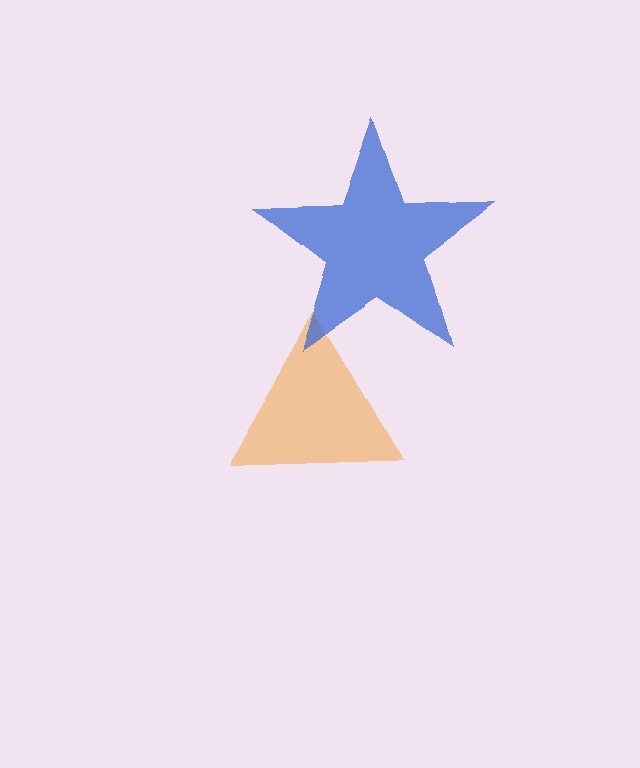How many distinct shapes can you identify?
There are 2 distinct shapes: an orange triangle, a blue star.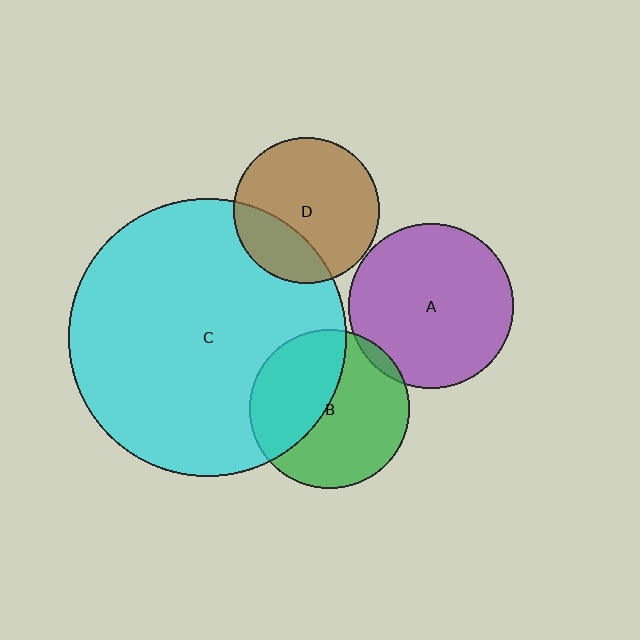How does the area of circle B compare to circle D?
Approximately 1.2 times.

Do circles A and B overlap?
Yes.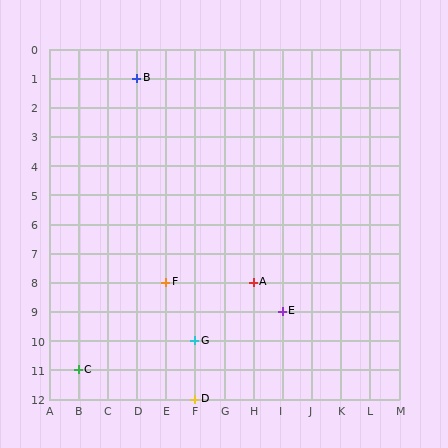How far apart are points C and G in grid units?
Points C and G are 4 columns and 1 row apart (about 4.1 grid units diagonally).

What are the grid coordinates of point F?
Point F is at grid coordinates (E, 8).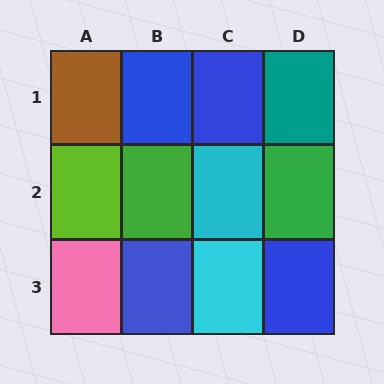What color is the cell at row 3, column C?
Cyan.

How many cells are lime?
1 cell is lime.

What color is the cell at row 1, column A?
Brown.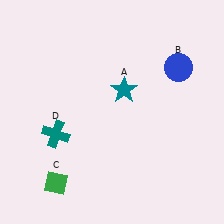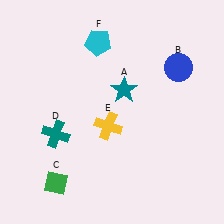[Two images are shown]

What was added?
A yellow cross (E), a cyan pentagon (F) were added in Image 2.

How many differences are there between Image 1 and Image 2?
There are 2 differences between the two images.